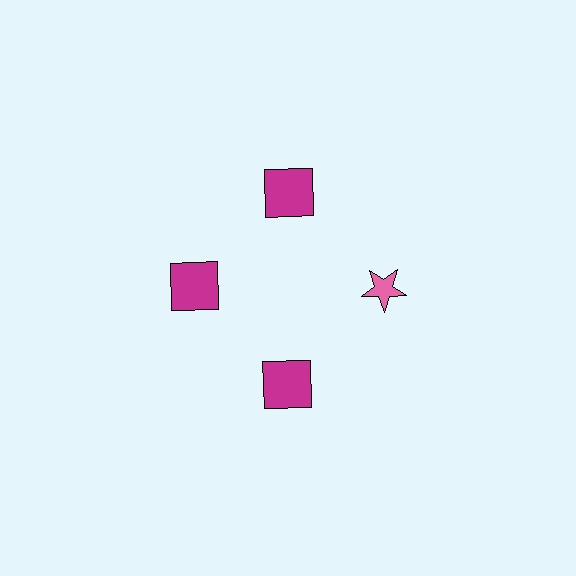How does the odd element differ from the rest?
It differs in both color (pink instead of magenta) and shape (star instead of square).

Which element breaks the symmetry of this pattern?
The pink star at roughly the 3 o'clock position breaks the symmetry. All other shapes are magenta squares.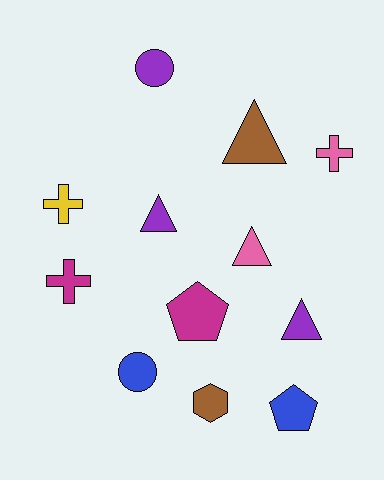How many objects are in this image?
There are 12 objects.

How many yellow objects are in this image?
There is 1 yellow object.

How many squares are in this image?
There are no squares.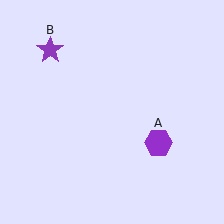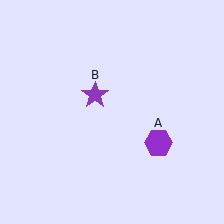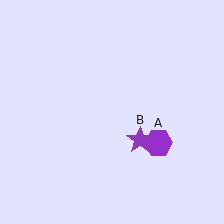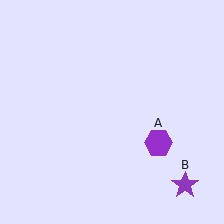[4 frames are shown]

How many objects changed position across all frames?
1 object changed position: purple star (object B).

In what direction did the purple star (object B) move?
The purple star (object B) moved down and to the right.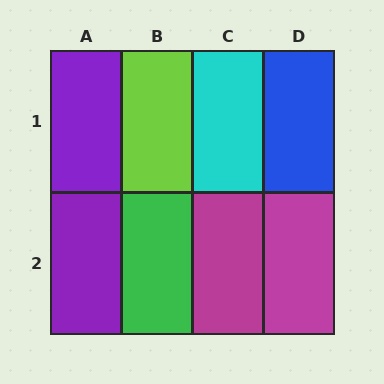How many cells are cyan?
1 cell is cyan.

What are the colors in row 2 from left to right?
Purple, green, magenta, magenta.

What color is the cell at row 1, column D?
Blue.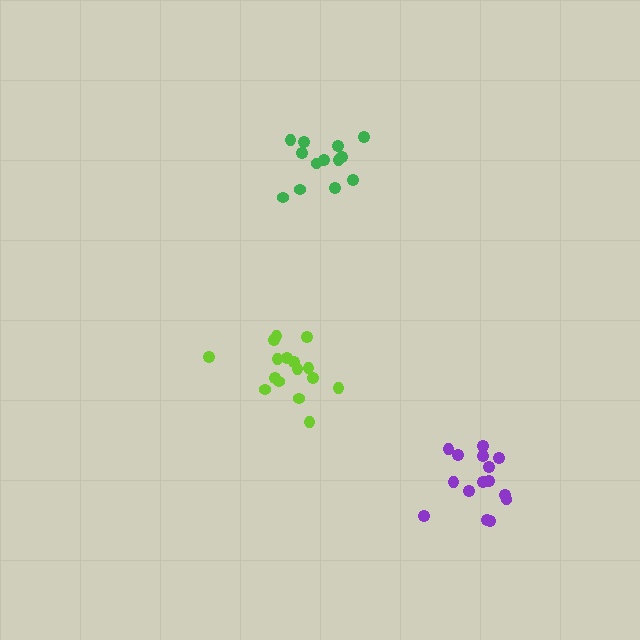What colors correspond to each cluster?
The clusters are colored: purple, green, lime.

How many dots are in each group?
Group 1: 15 dots, Group 2: 13 dots, Group 3: 16 dots (44 total).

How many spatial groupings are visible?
There are 3 spatial groupings.